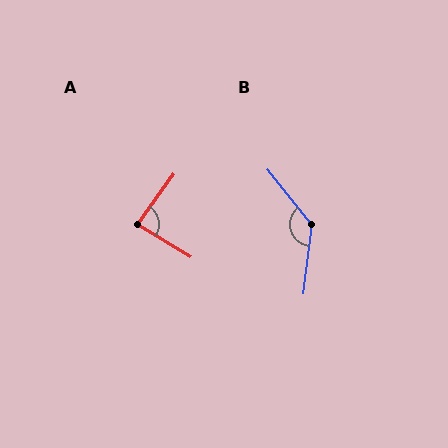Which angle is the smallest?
A, at approximately 86 degrees.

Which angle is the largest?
B, at approximately 134 degrees.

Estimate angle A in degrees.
Approximately 86 degrees.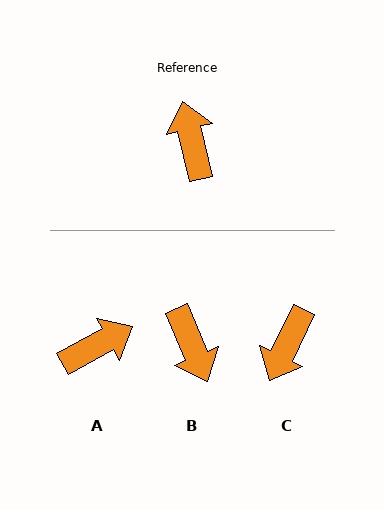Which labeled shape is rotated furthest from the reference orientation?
B, about 170 degrees away.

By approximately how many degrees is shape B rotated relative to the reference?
Approximately 170 degrees clockwise.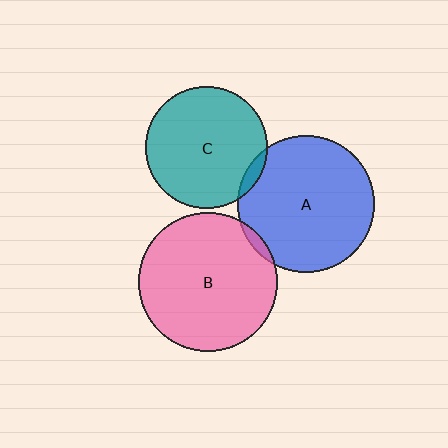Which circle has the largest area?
Circle B (pink).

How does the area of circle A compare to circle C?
Approximately 1.2 times.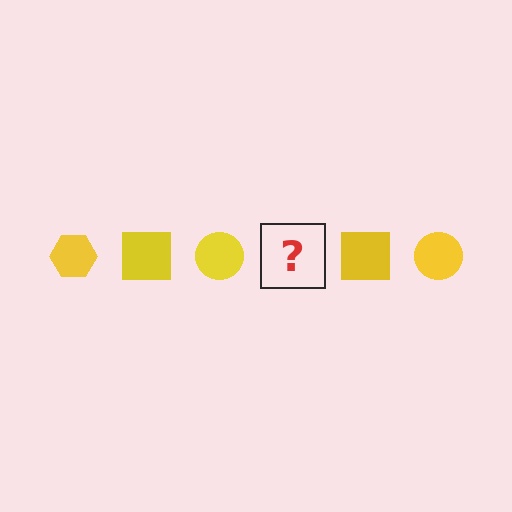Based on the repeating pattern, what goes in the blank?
The blank should be a yellow hexagon.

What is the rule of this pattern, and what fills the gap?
The rule is that the pattern cycles through hexagon, square, circle shapes in yellow. The gap should be filled with a yellow hexagon.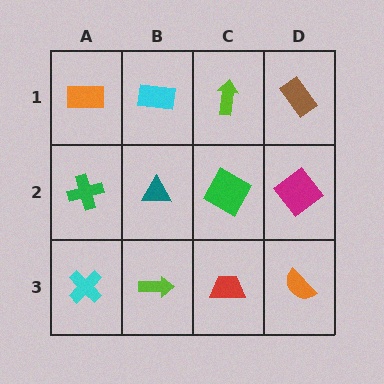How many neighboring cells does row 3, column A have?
2.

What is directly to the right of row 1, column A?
A cyan rectangle.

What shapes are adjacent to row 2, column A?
An orange rectangle (row 1, column A), a cyan cross (row 3, column A), a teal triangle (row 2, column B).